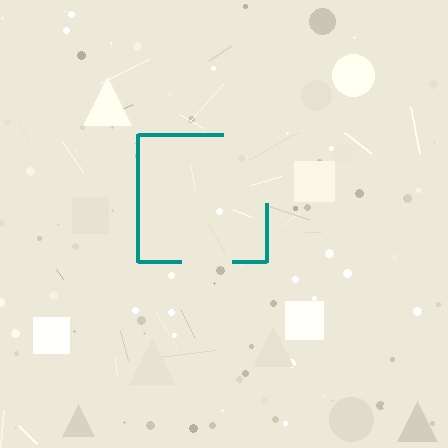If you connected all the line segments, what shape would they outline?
They would outline a square.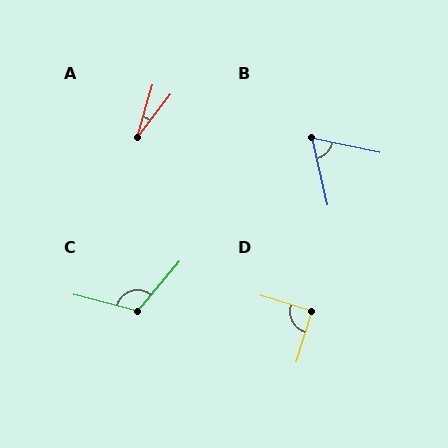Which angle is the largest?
C, at approximately 115 degrees.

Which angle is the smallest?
A, at approximately 21 degrees.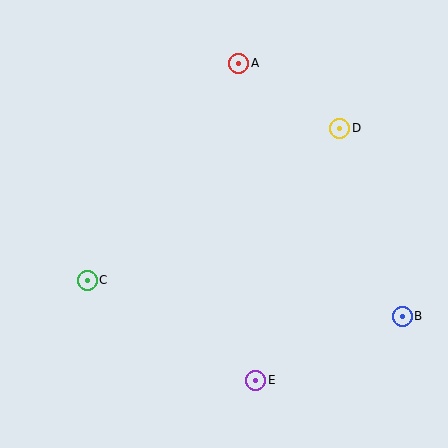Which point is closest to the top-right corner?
Point D is closest to the top-right corner.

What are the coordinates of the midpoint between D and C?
The midpoint between D and C is at (214, 204).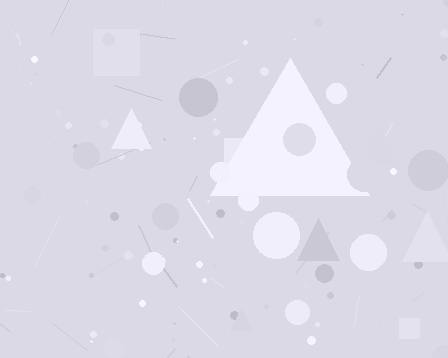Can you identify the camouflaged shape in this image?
The camouflaged shape is a triangle.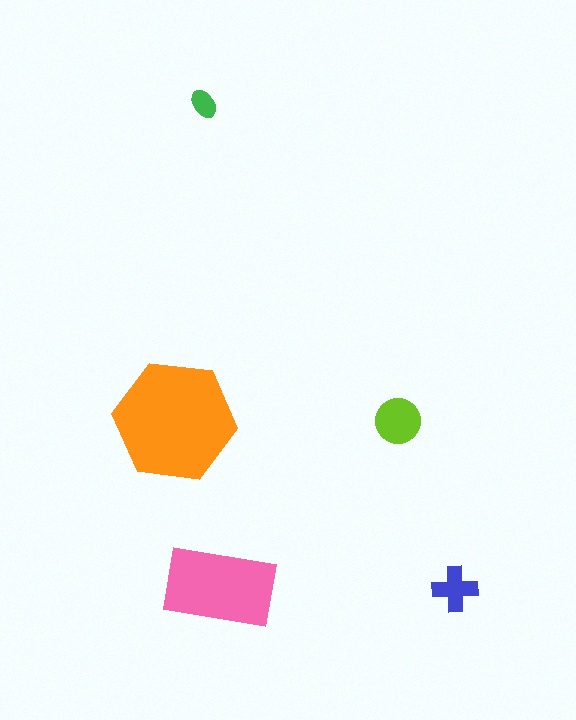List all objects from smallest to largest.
The green ellipse, the blue cross, the lime circle, the pink rectangle, the orange hexagon.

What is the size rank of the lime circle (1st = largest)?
3rd.